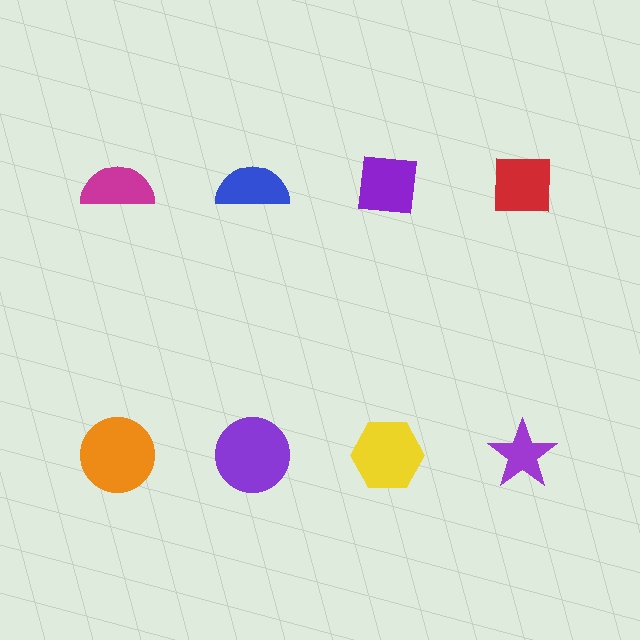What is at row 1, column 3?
A purple square.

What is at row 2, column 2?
A purple circle.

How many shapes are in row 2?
4 shapes.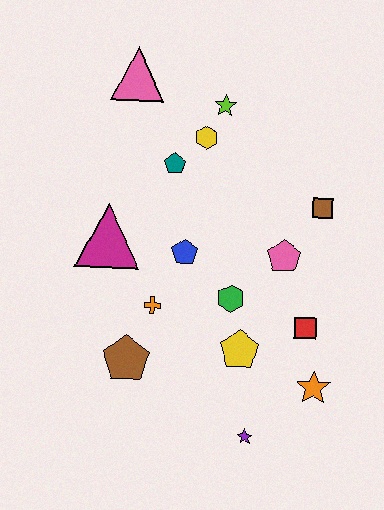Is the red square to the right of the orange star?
No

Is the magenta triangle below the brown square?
Yes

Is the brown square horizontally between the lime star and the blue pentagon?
No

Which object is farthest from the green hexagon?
The pink triangle is farthest from the green hexagon.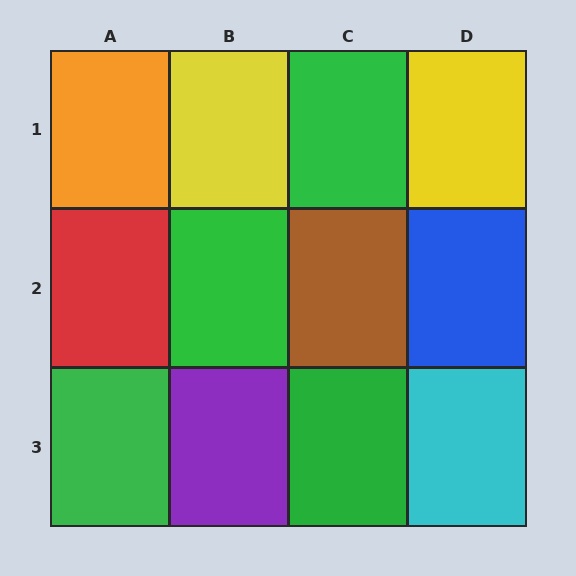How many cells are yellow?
2 cells are yellow.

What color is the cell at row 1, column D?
Yellow.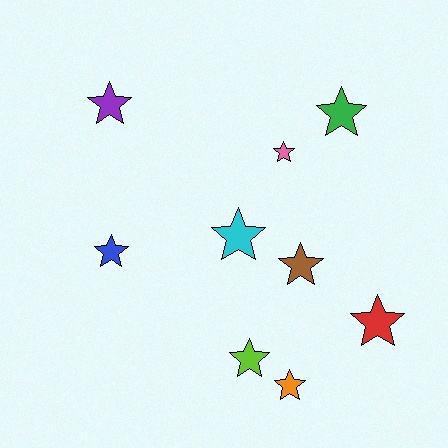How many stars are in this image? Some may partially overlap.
There are 9 stars.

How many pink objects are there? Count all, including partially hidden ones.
There is 1 pink object.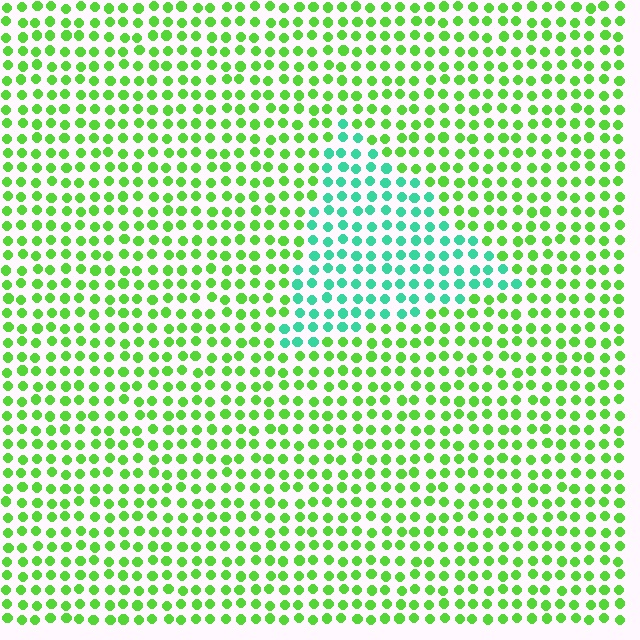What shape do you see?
I see a triangle.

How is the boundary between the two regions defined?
The boundary is defined purely by a slight shift in hue (about 51 degrees). Spacing, size, and orientation are identical on both sides.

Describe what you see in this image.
The image is filled with small lime elements in a uniform arrangement. A triangle-shaped region is visible where the elements are tinted to a slightly different hue, forming a subtle color boundary.